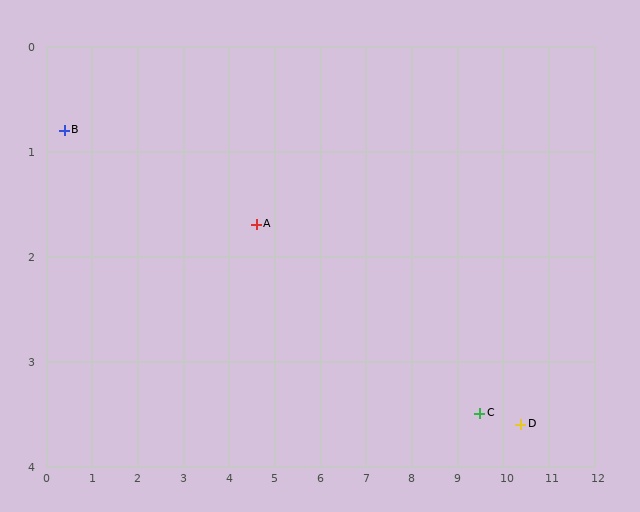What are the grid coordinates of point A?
Point A is at approximately (4.6, 1.7).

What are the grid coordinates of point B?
Point B is at approximately (0.4, 0.8).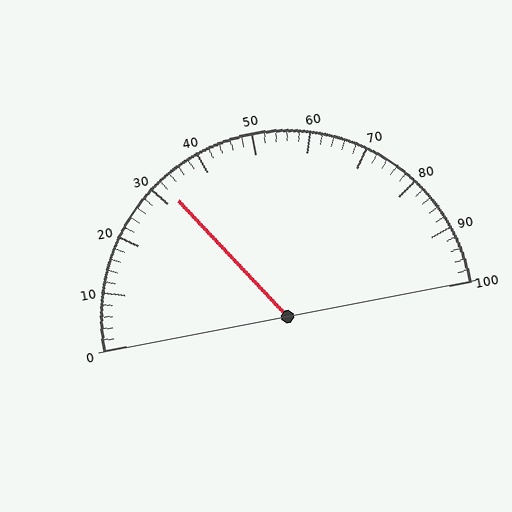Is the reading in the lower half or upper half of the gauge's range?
The reading is in the lower half of the range (0 to 100).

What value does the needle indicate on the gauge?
The needle indicates approximately 32.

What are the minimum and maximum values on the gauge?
The gauge ranges from 0 to 100.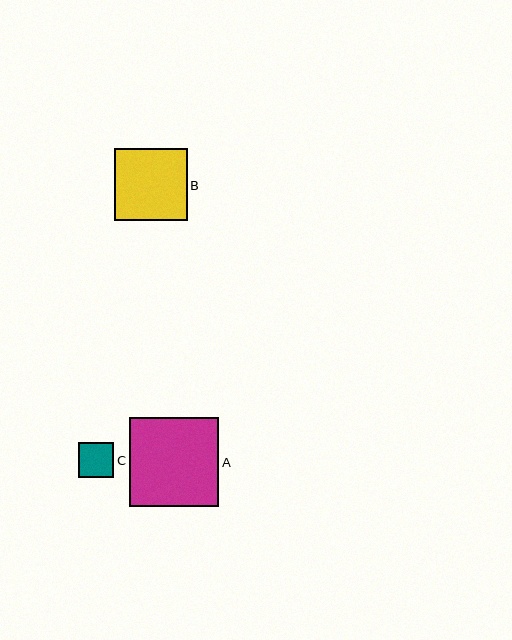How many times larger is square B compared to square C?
Square B is approximately 2.1 times the size of square C.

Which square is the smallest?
Square C is the smallest with a size of approximately 35 pixels.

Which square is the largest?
Square A is the largest with a size of approximately 89 pixels.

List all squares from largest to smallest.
From largest to smallest: A, B, C.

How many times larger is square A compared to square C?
Square A is approximately 2.5 times the size of square C.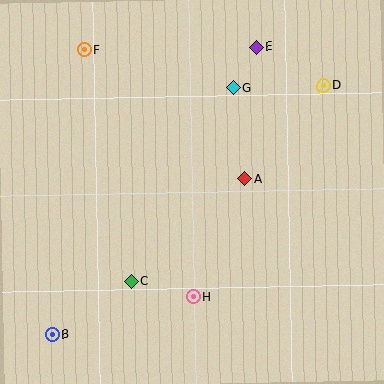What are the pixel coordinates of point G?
Point G is at (233, 88).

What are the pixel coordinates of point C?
Point C is at (131, 281).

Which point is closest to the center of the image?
Point A at (244, 179) is closest to the center.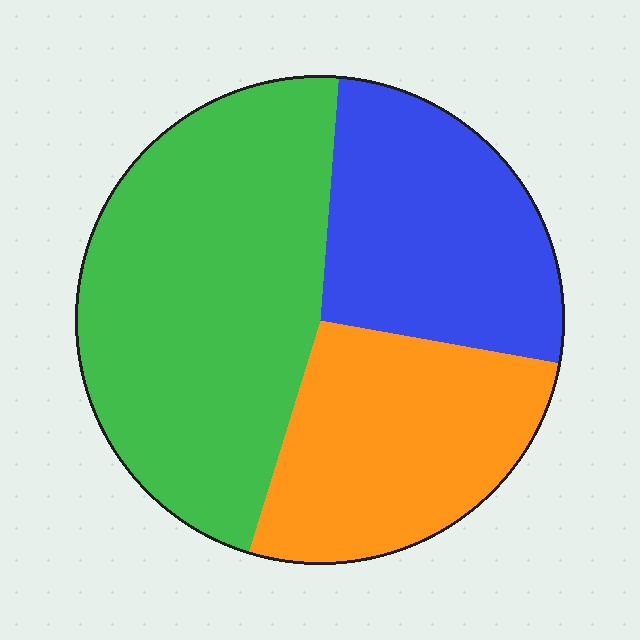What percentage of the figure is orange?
Orange covers around 25% of the figure.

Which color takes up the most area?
Green, at roughly 45%.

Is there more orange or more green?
Green.